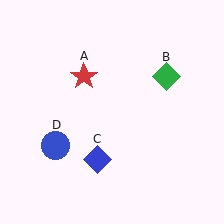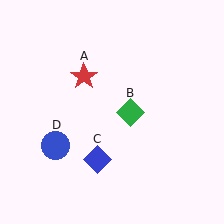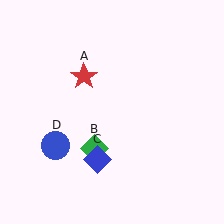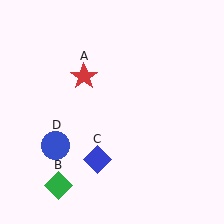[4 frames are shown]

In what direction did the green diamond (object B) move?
The green diamond (object B) moved down and to the left.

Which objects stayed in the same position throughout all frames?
Red star (object A) and blue diamond (object C) and blue circle (object D) remained stationary.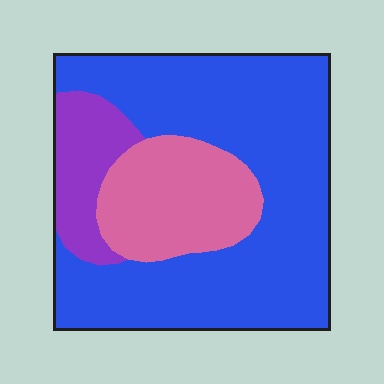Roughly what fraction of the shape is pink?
Pink covers roughly 20% of the shape.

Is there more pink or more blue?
Blue.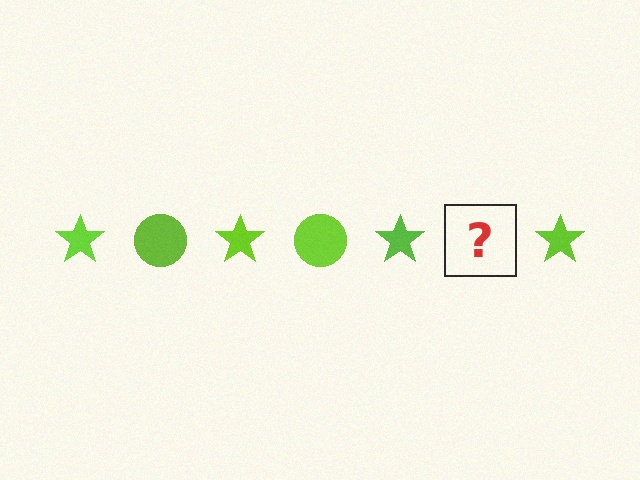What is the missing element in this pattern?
The missing element is a lime circle.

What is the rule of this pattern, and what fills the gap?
The rule is that the pattern cycles through star, circle shapes in lime. The gap should be filled with a lime circle.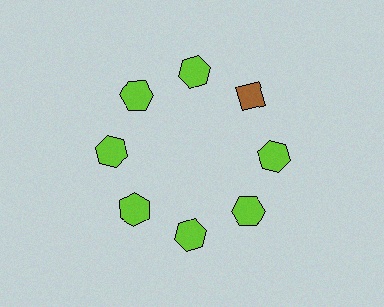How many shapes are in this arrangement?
There are 8 shapes arranged in a ring pattern.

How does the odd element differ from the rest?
It differs in both color (brown instead of lime) and shape (diamond instead of hexagon).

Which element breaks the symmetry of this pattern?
The brown diamond at roughly the 2 o'clock position breaks the symmetry. All other shapes are lime hexagons.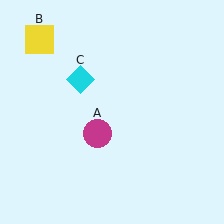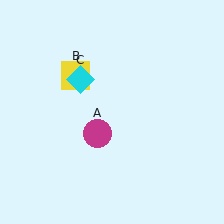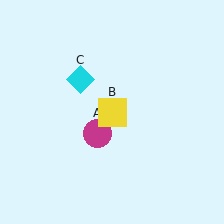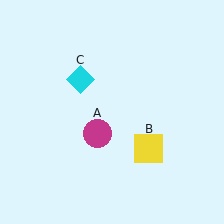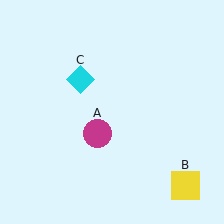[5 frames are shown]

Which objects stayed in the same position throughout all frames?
Magenta circle (object A) and cyan diamond (object C) remained stationary.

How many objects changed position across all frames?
1 object changed position: yellow square (object B).